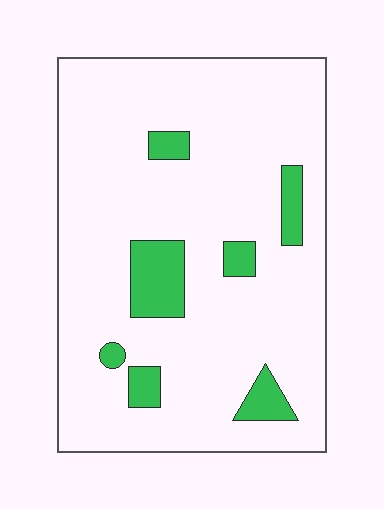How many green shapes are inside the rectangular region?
7.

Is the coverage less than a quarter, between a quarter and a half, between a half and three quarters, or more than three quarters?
Less than a quarter.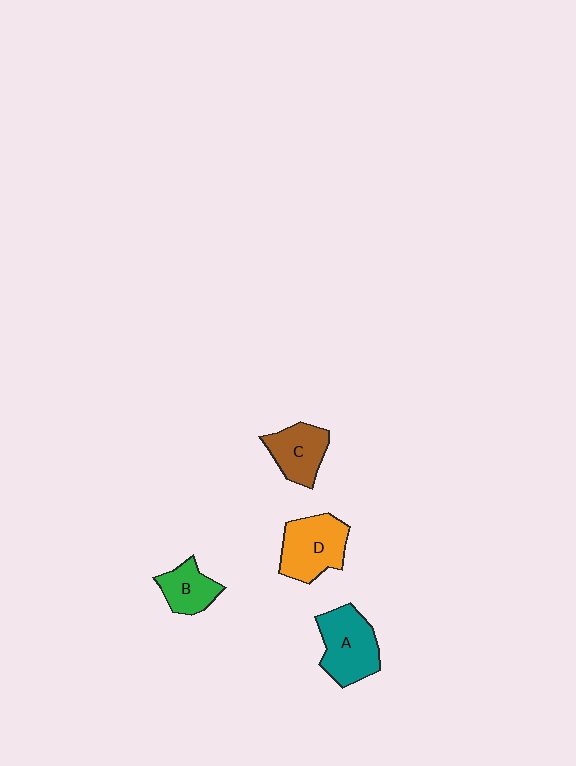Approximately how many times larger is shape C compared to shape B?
Approximately 1.2 times.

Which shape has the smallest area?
Shape B (green).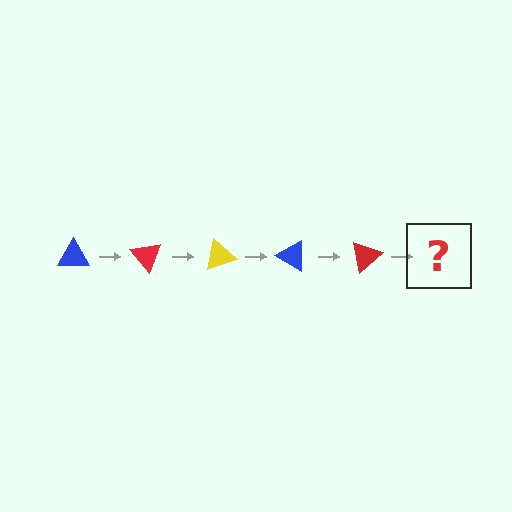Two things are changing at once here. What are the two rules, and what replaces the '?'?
The two rules are that it rotates 50 degrees each step and the color cycles through blue, red, and yellow. The '?' should be a yellow triangle, rotated 250 degrees from the start.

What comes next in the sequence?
The next element should be a yellow triangle, rotated 250 degrees from the start.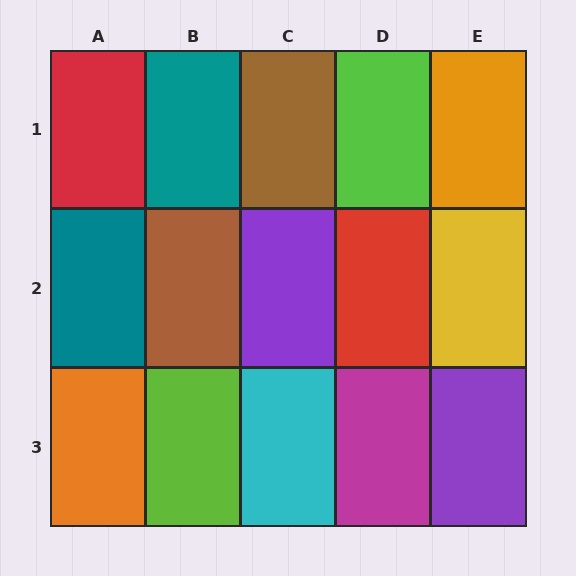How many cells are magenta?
1 cell is magenta.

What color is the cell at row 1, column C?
Brown.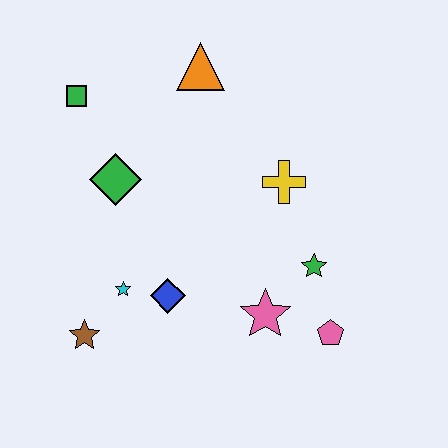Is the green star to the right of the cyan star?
Yes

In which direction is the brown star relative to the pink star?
The brown star is to the left of the pink star.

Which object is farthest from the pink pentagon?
The green square is farthest from the pink pentagon.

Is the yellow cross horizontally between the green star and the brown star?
Yes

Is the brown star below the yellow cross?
Yes